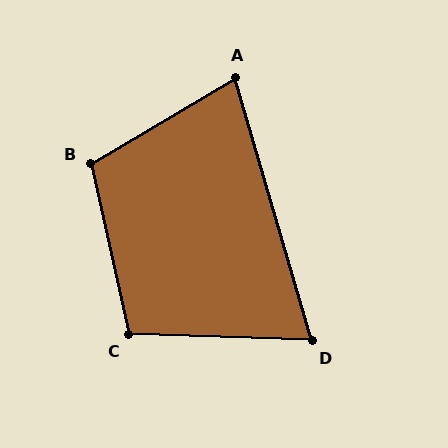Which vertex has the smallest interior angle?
D, at approximately 72 degrees.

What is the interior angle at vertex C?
Approximately 104 degrees (obtuse).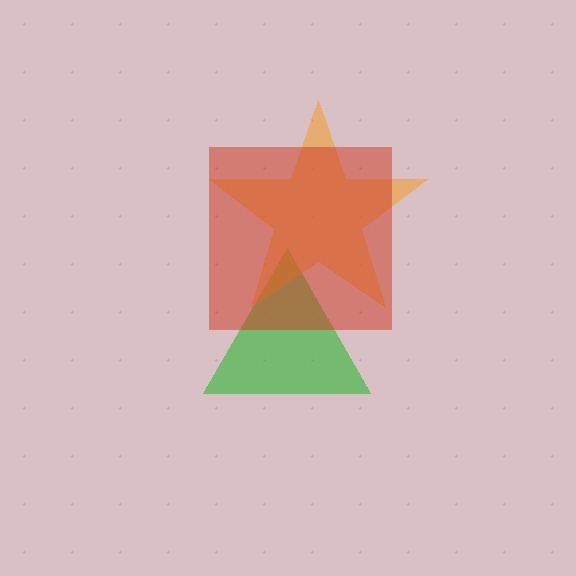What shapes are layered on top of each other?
The layered shapes are: a green triangle, an orange star, a red square.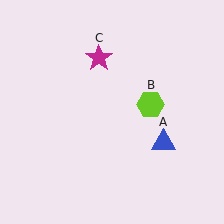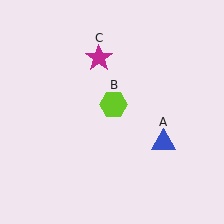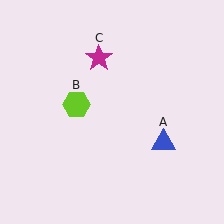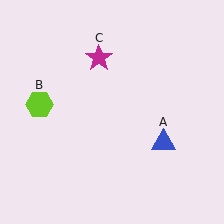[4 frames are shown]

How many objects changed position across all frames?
1 object changed position: lime hexagon (object B).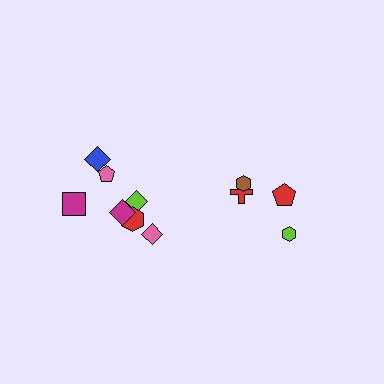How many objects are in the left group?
There are 7 objects.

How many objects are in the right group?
There are 4 objects.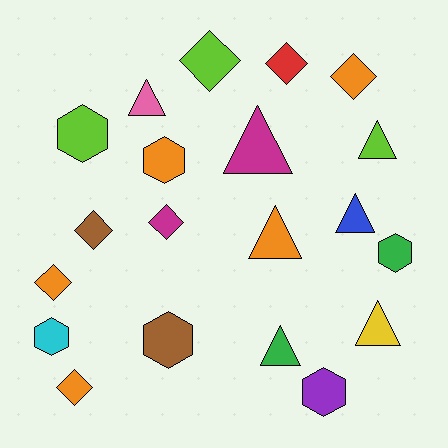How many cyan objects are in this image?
There is 1 cyan object.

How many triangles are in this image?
There are 7 triangles.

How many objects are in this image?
There are 20 objects.